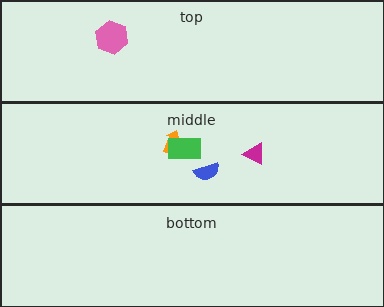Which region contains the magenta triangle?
The middle region.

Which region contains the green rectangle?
The middle region.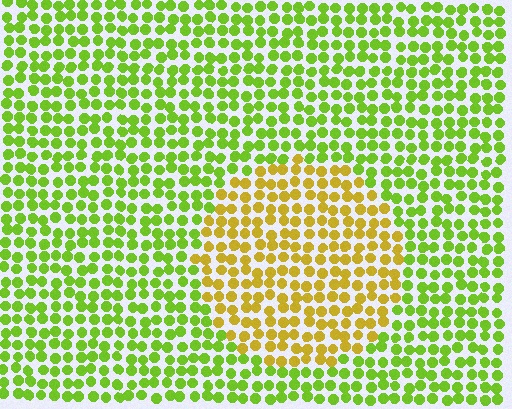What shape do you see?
I see a circle.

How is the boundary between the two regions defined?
The boundary is defined purely by a slight shift in hue (about 42 degrees). Spacing, size, and orientation are identical on both sides.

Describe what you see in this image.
The image is filled with small lime elements in a uniform arrangement. A circle-shaped region is visible where the elements are tinted to a slightly different hue, forming a subtle color boundary.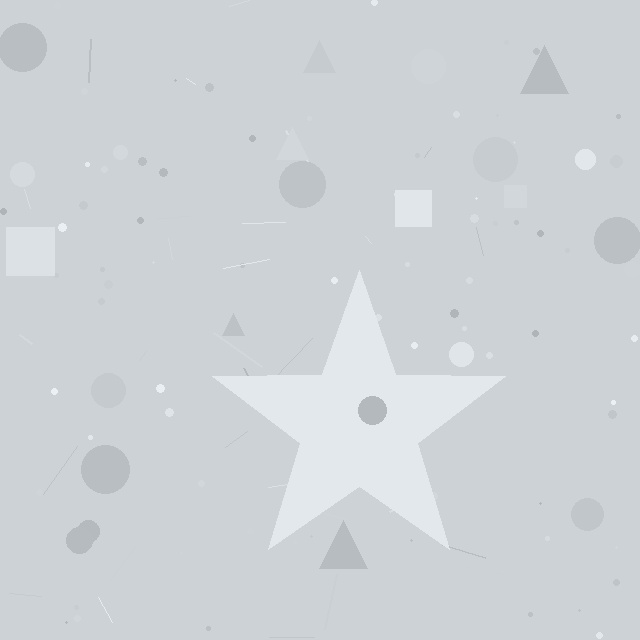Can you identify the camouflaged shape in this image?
The camouflaged shape is a star.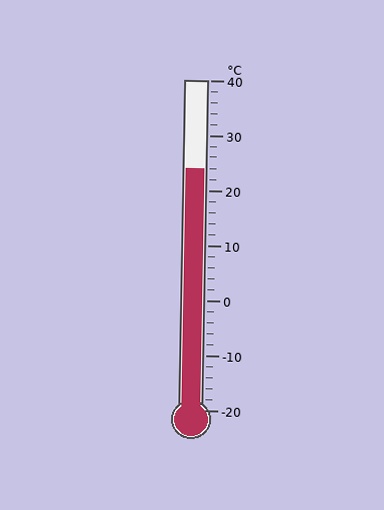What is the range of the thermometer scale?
The thermometer scale ranges from -20°C to 40°C.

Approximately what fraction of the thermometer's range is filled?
The thermometer is filled to approximately 75% of its range.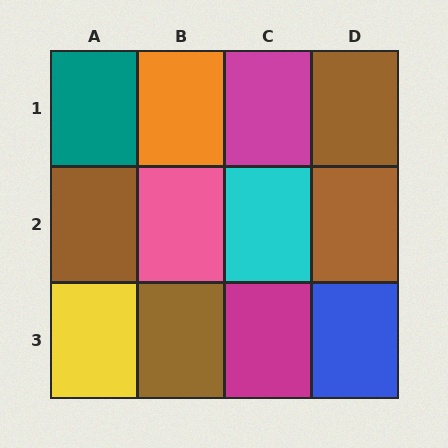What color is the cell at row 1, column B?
Orange.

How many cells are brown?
4 cells are brown.